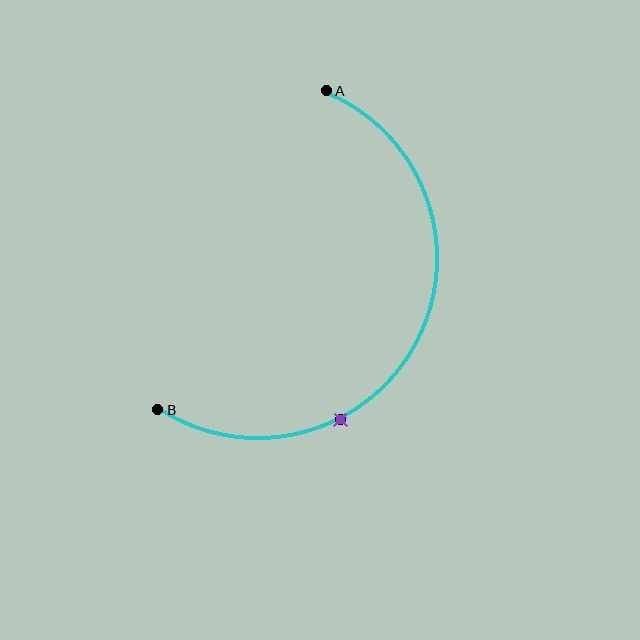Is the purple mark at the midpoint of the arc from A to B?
No. The purple mark lies on the arc but is closer to endpoint B. The arc midpoint would be at the point on the curve equidistant along the arc from both A and B.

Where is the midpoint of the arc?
The arc midpoint is the point on the curve farthest from the straight line joining A and B. It sits to the right of that line.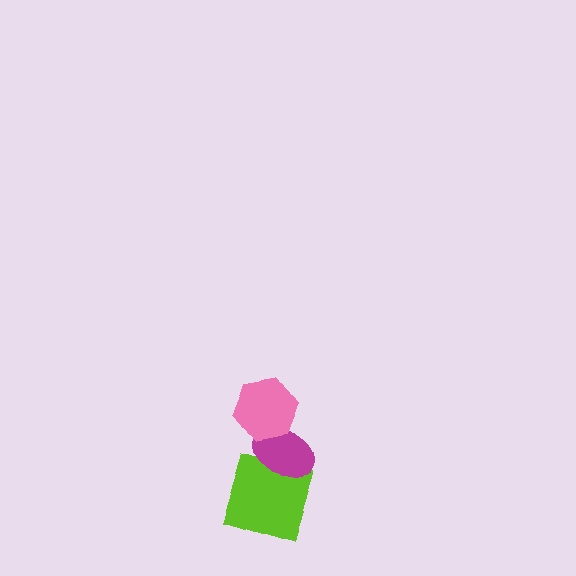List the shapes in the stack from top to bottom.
From top to bottom: the pink hexagon, the magenta ellipse, the lime square.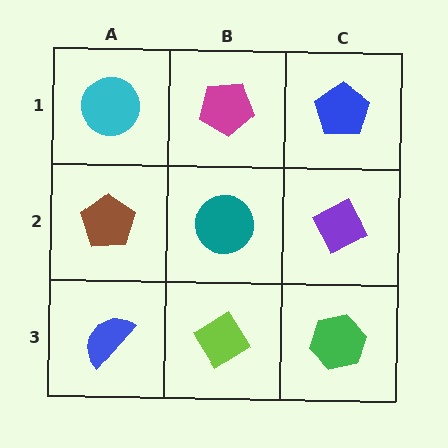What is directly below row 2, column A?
A blue semicircle.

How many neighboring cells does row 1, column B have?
3.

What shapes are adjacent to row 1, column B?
A teal circle (row 2, column B), a cyan circle (row 1, column A), a blue pentagon (row 1, column C).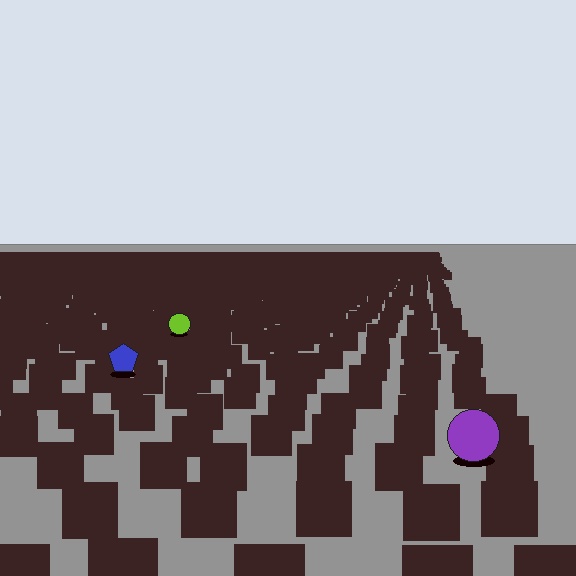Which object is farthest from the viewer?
The lime circle is farthest from the viewer. It appears smaller and the ground texture around it is denser.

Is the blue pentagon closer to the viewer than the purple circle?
No. The purple circle is closer — you can tell from the texture gradient: the ground texture is coarser near it.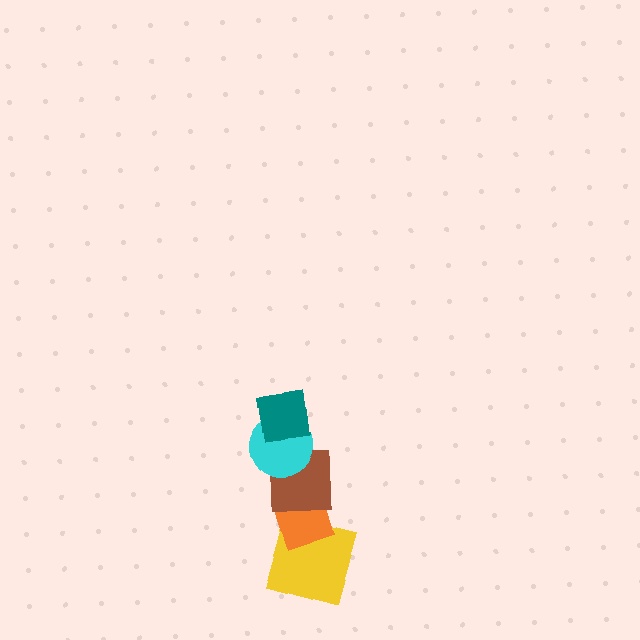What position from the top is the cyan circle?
The cyan circle is 2nd from the top.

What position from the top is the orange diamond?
The orange diamond is 4th from the top.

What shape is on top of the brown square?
The cyan circle is on top of the brown square.